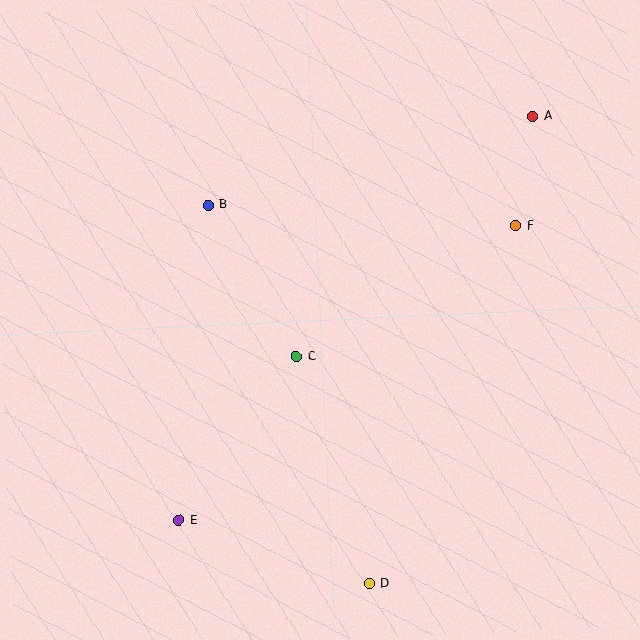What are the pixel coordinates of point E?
Point E is at (179, 520).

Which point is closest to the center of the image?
Point C at (296, 357) is closest to the center.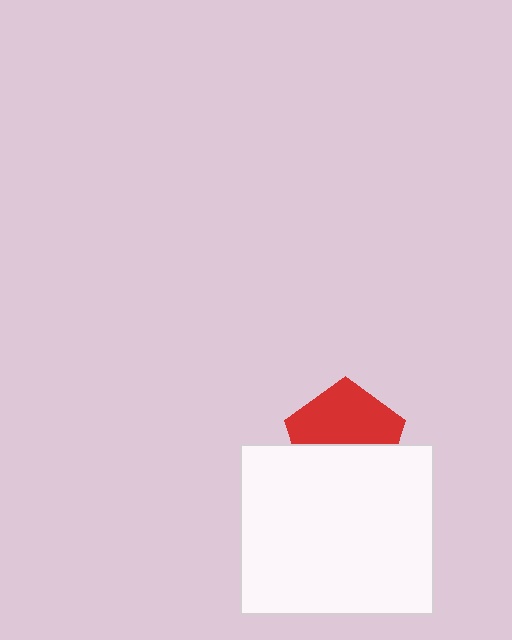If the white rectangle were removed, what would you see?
You would see the complete red pentagon.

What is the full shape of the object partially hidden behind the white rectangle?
The partially hidden object is a red pentagon.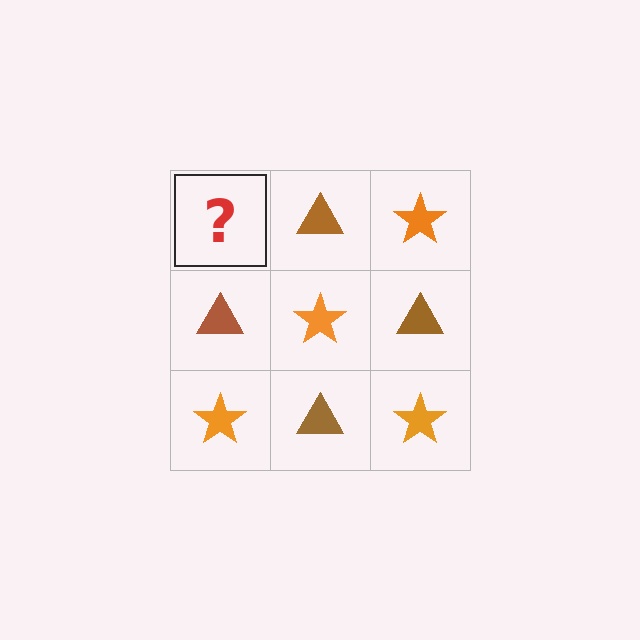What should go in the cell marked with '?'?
The missing cell should contain an orange star.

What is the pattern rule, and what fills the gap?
The rule is that it alternates orange star and brown triangle in a checkerboard pattern. The gap should be filled with an orange star.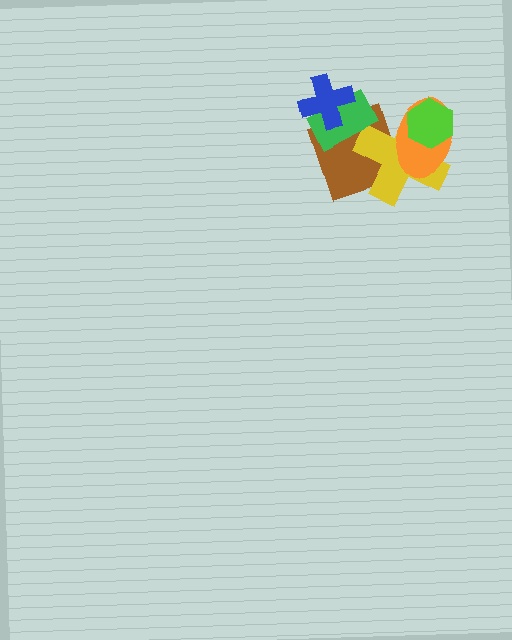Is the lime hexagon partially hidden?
No, no other shape covers it.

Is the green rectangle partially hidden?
Yes, it is partially covered by another shape.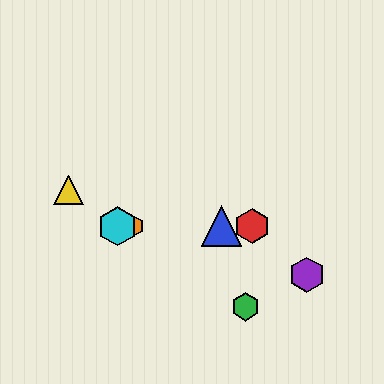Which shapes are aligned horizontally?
The red hexagon, the blue triangle, the orange hexagon, the cyan hexagon are aligned horizontally.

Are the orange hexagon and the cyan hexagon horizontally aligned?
Yes, both are at y≈226.